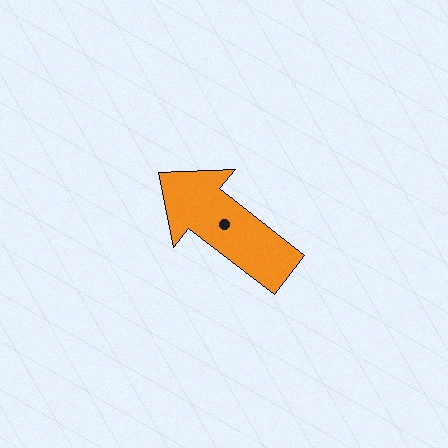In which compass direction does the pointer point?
Northwest.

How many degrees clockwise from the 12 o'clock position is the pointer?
Approximately 308 degrees.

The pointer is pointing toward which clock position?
Roughly 10 o'clock.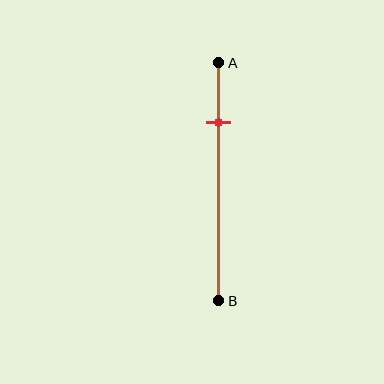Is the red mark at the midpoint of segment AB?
No, the mark is at about 25% from A, not at the 50% midpoint.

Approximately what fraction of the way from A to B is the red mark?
The red mark is approximately 25% of the way from A to B.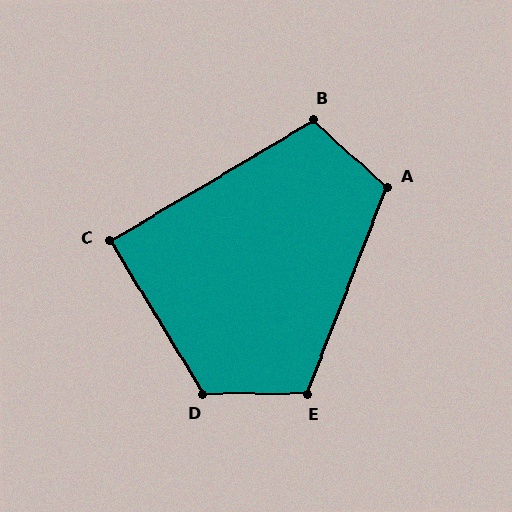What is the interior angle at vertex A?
Approximately 111 degrees (obtuse).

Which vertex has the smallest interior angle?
C, at approximately 89 degrees.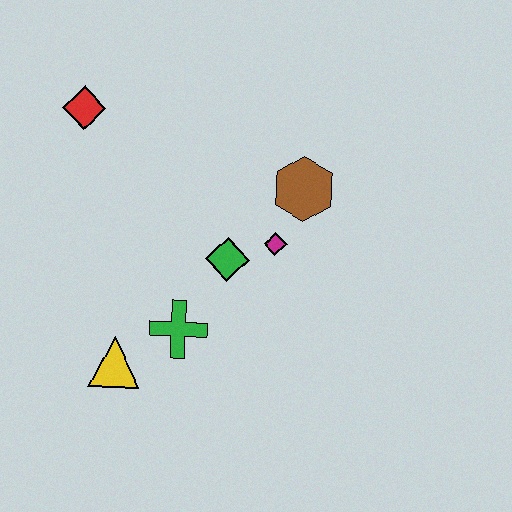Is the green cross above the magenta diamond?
No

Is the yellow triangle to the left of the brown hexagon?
Yes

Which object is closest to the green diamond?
The magenta diamond is closest to the green diamond.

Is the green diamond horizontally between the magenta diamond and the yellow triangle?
Yes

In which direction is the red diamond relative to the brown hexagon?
The red diamond is to the left of the brown hexagon.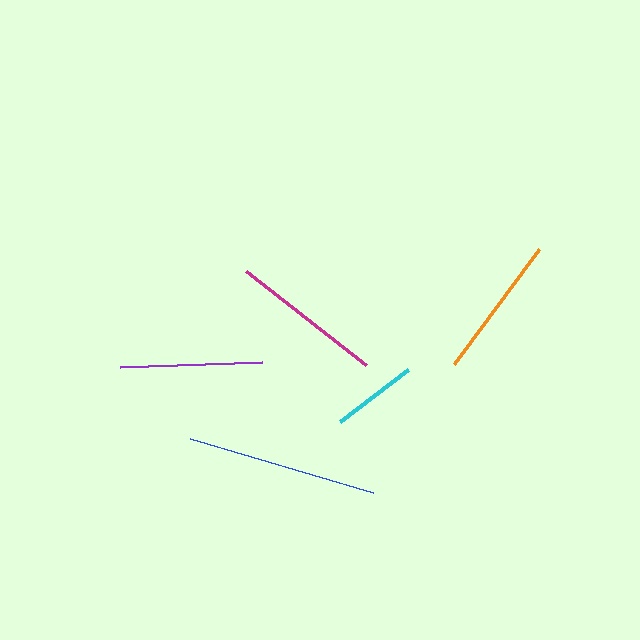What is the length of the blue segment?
The blue segment is approximately 192 pixels long.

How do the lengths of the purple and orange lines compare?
The purple and orange lines are approximately the same length.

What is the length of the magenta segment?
The magenta segment is approximately 152 pixels long.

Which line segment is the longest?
The blue line is the longest at approximately 192 pixels.